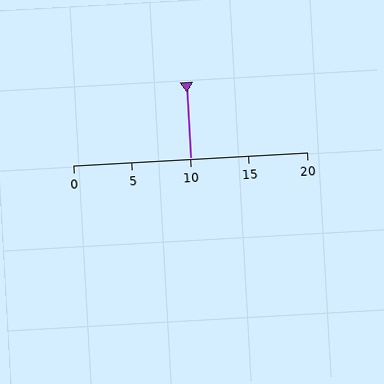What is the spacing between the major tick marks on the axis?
The major ticks are spaced 5 apart.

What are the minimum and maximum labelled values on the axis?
The axis runs from 0 to 20.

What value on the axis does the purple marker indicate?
The marker indicates approximately 10.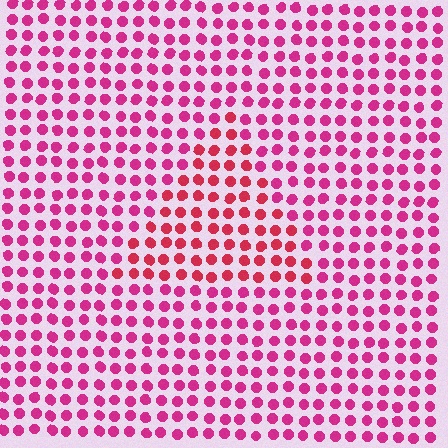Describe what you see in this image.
The image is filled with small magenta elements in a uniform arrangement. A triangle-shaped region is visible where the elements are tinted to a slightly different hue, forming a subtle color boundary.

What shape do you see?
I see a triangle.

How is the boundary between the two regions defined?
The boundary is defined purely by a slight shift in hue (about 23 degrees). Spacing, size, and orientation are identical on both sides.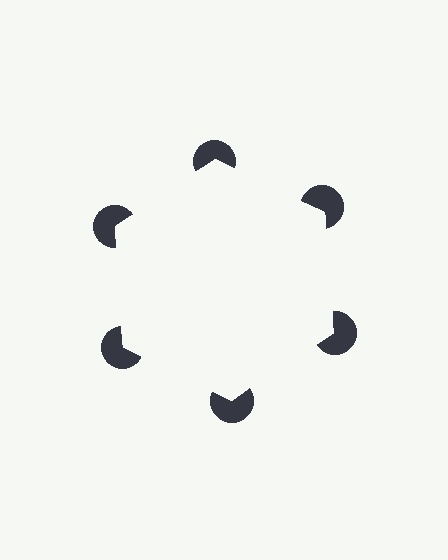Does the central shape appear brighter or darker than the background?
It typically appears slightly brighter than the background, even though no actual brightness change is drawn.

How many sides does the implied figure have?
6 sides.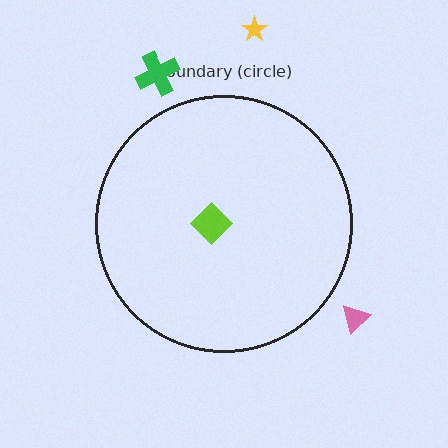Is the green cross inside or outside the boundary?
Outside.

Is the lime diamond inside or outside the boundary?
Inside.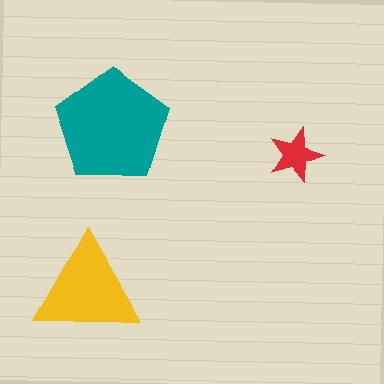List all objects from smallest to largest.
The red star, the yellow triangle, the teal pentagon.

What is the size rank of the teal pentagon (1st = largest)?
1st.